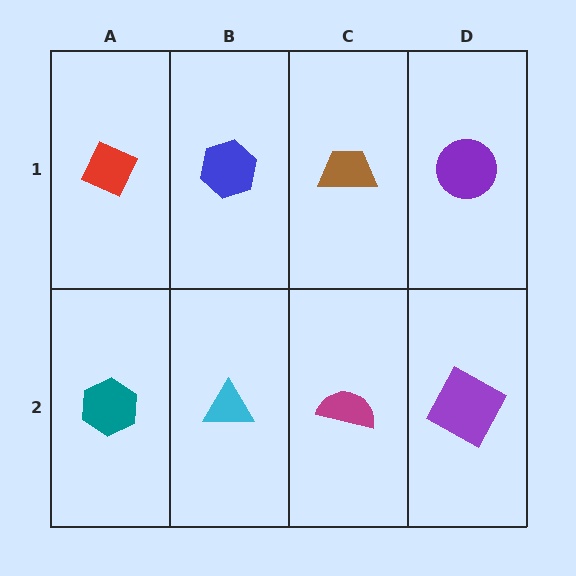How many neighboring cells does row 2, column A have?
2.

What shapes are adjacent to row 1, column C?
A magenta semicircle (row 2, column C), a blue hexagon (row 1, column B), a purple circle (row 1, column D).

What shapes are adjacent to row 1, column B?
A cyan triangle (row 2, column B), a red diamond (row 1, column A), a brown trapezoid (row 1, column C).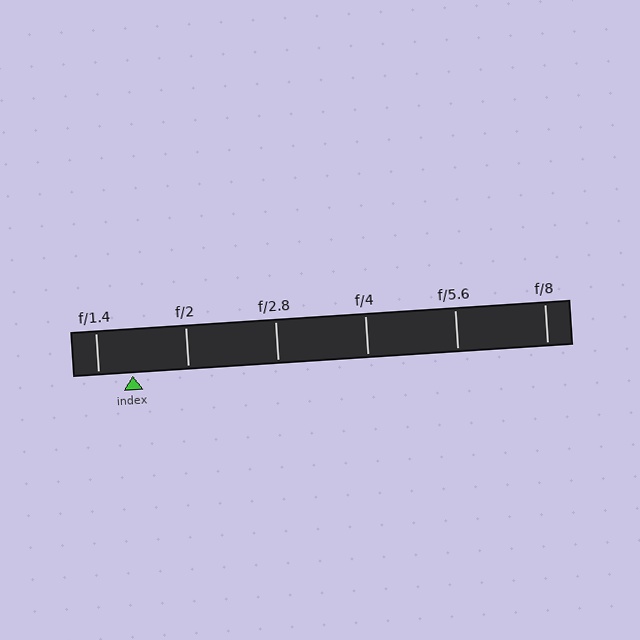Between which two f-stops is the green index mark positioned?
The index mark is between f/1.4 and f/2.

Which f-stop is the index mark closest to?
The index mark is closest to f/1.4.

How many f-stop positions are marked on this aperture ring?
There are 6 f-stop positions marked.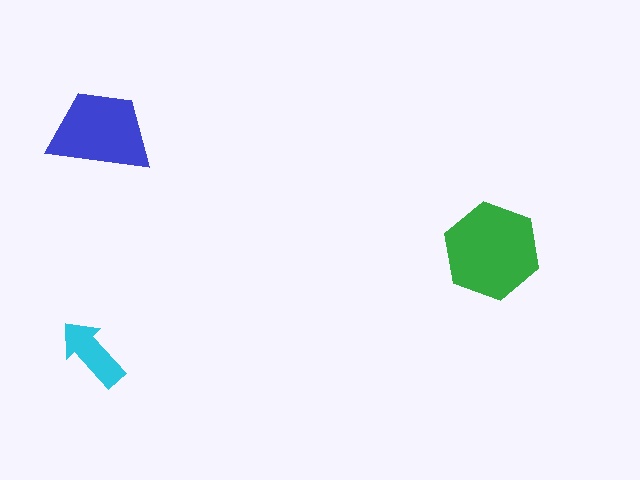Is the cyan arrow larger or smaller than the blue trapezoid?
Smaller.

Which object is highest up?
The blue trapezoid is topmost.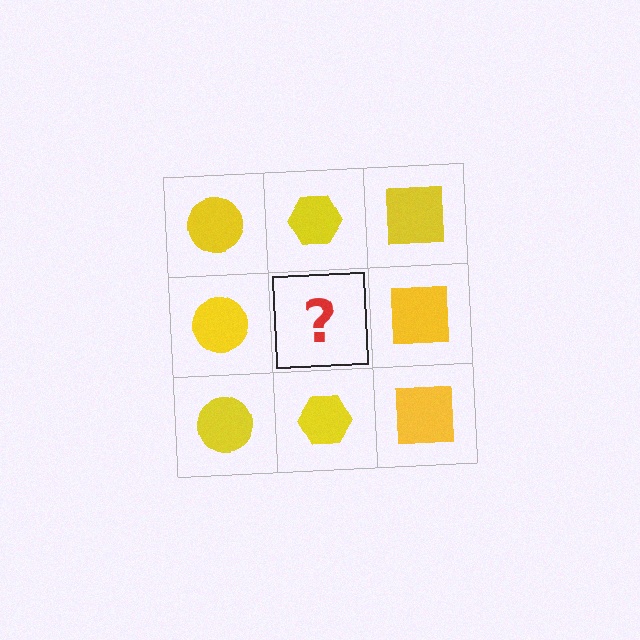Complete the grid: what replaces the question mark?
The question mark should be replaced with a yellow hexagon.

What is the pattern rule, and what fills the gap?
The rule is that each column has a consistent shape. The gap should be filled with a yellow hexagon.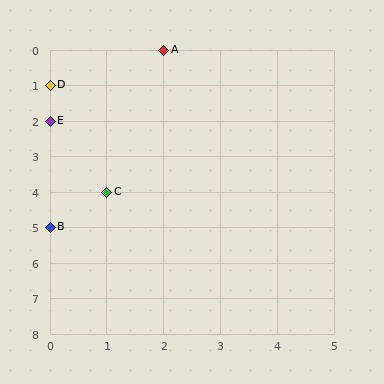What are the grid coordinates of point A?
Point A is at grid coordinates (2, 0).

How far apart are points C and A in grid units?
Points C and A are 1 column and 4 rows apart (about 4.1 grid units diagonally).